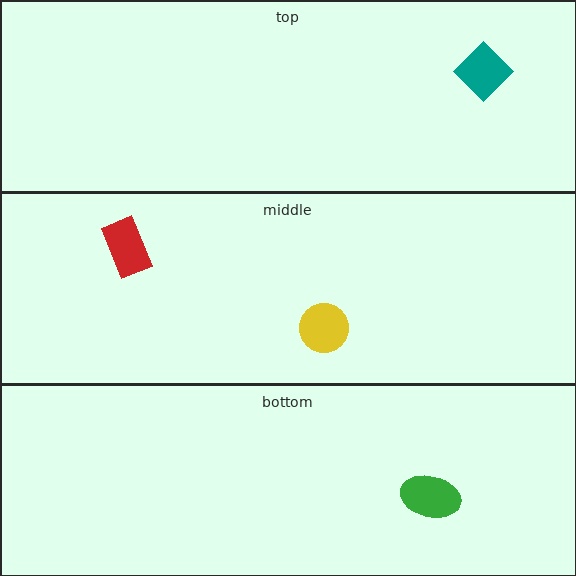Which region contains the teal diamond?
The top region.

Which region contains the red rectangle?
The middle region.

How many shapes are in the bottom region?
1.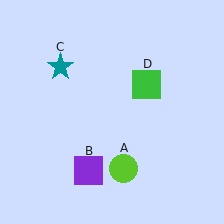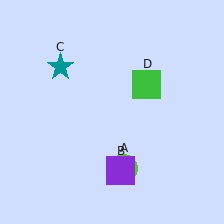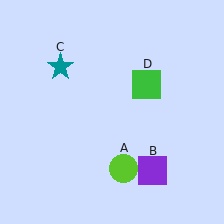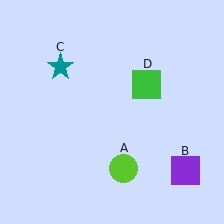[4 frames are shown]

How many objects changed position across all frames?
1 object changed position: purple square (object B).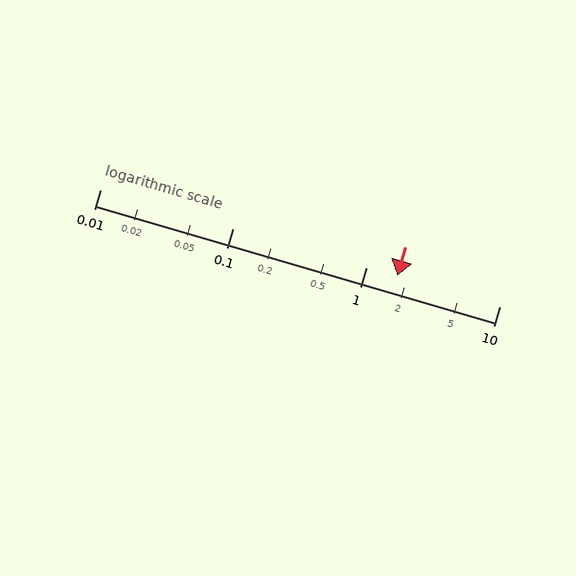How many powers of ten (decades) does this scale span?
The scale spans 3 decades, from 0.01 to 10.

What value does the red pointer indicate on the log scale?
The pointer indicates approximately 1.7.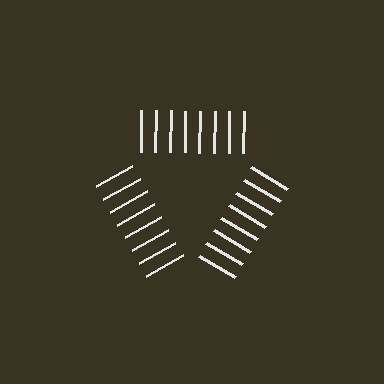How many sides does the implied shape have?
3 sides — the line-ends trace a triangle.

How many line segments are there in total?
24 — 8 along each of the 3 edges.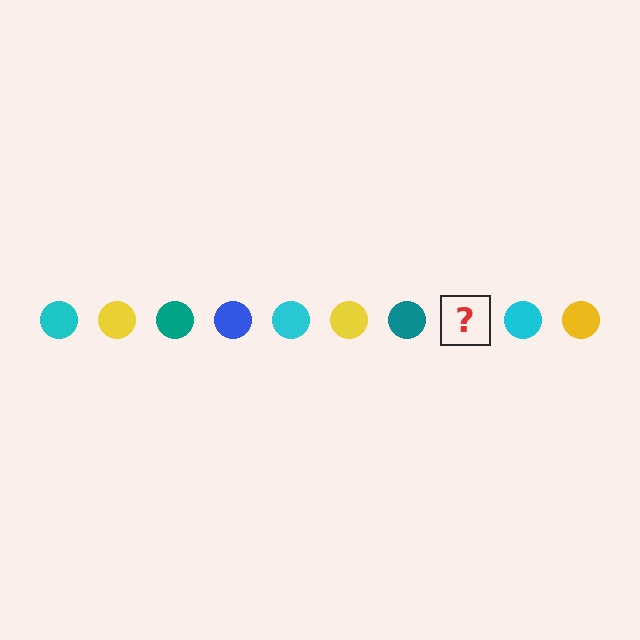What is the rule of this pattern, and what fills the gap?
The rule is that the pattern cycles through cyan, yellow, teal, blue circles. The gap should be filled with a blue circle.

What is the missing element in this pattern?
The missing element is a blue circle.